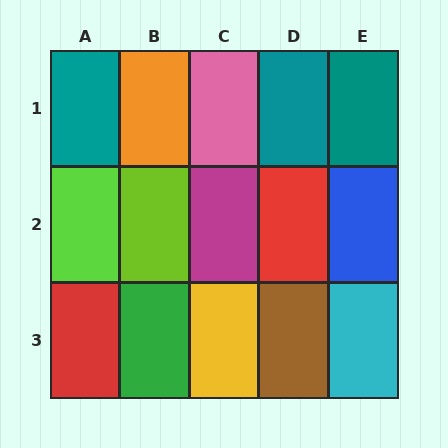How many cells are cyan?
1 cell is cyan.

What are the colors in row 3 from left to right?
Red, green, yellow, brown, cyan.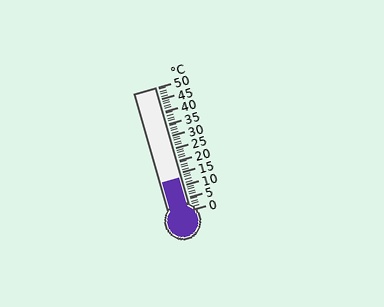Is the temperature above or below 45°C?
The temperature is below 45°C.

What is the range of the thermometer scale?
The thermometer scale ranges from 0°C to 50°C.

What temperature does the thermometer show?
The thermometer shows approximately 13°C.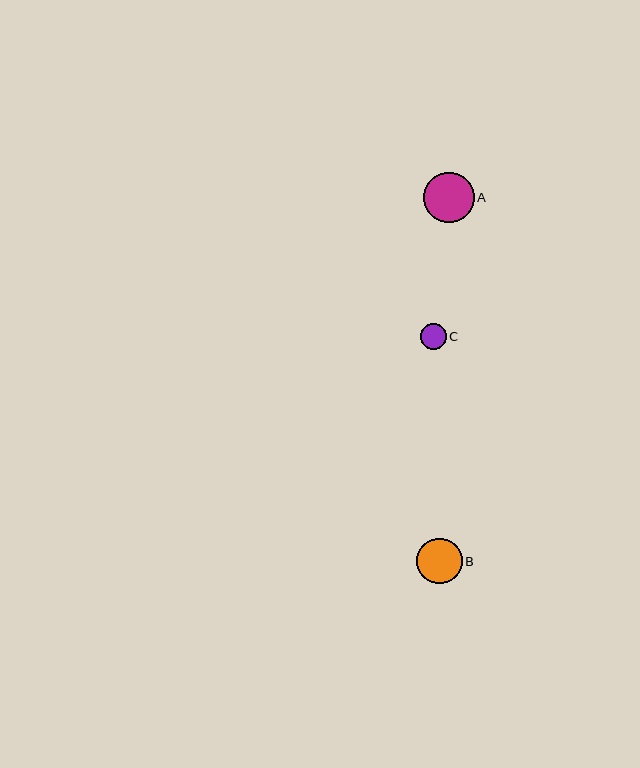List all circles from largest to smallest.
From largest to smallest: A, B, C.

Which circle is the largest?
Circle A is the largest with a size of approximately 50 pixels.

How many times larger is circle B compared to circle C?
Circle B is approximately 1.7 times the size of circle C.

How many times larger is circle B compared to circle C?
Circle B is approximately 1.7 times the size of circle C.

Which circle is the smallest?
Circle C is the smallest with a size of approximately 26 pixels.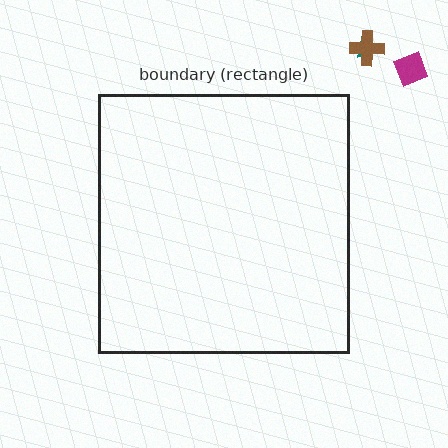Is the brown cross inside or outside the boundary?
Outside.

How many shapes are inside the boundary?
0 inside, 3 outside.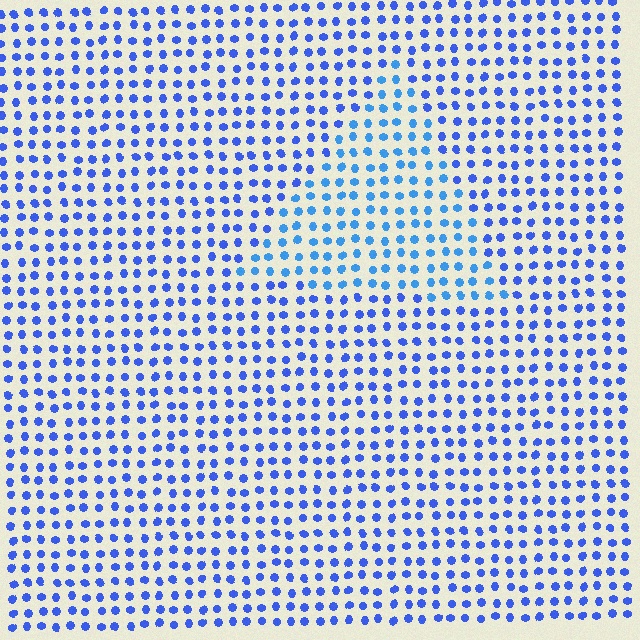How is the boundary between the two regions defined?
The boundary is defined purely by a slight shift in hue (about 21 degrees). Spacing, size, and orientation are identical on both sides.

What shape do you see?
I see a triangle.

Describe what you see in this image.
The image is filled with small blue elements in a uniform arrangement. A triangle-shaped region is visible where the elements are tinted to a slightly different hue, forming a subtle color boundary.